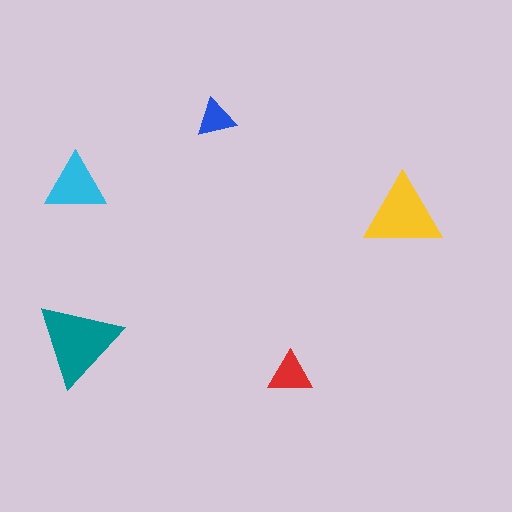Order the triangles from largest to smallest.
the teal one, the yellow one, the cyan one, the red one, the blue one.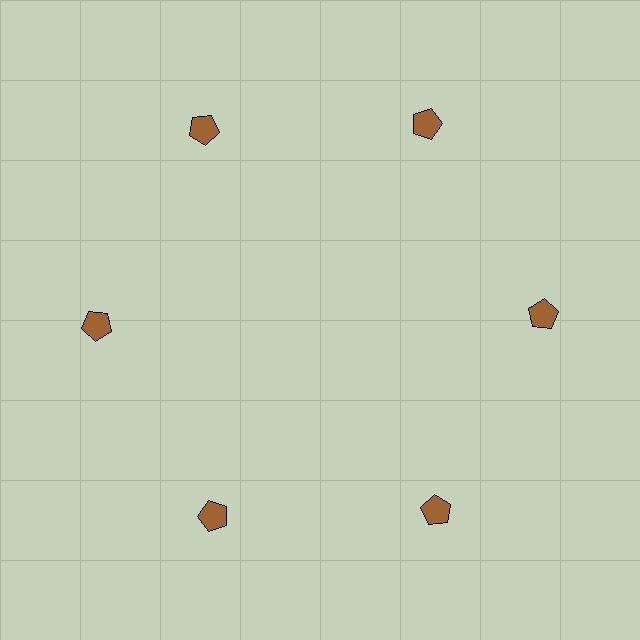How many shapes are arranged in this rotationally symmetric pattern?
There are 6 shapes, arranged in 6 groups of 1.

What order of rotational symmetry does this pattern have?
This pattern has 6-fold rotational symmetry.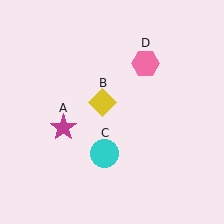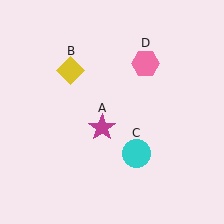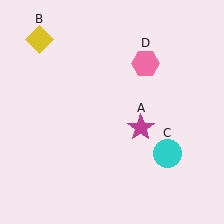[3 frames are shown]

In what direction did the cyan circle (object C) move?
The cyan circle (object C) moved right.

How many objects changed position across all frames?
3 objects changed position: magenta star (object A), yellow diamond (object B), cyan circle (object C).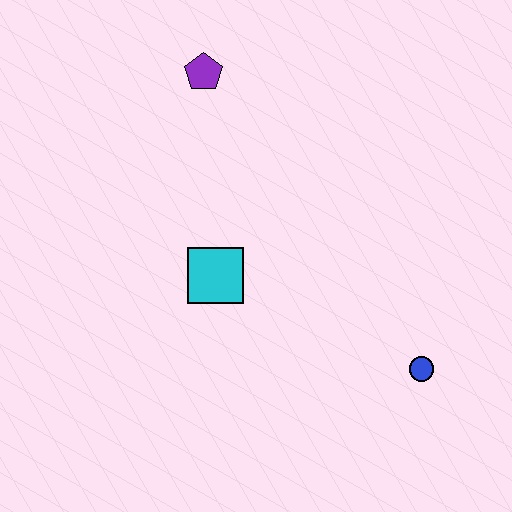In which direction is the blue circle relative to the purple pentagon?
The blue circle is below the purple pentagon.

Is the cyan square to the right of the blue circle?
No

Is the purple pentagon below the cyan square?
No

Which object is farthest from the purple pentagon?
The blue circle is farthest from the purple pentagon.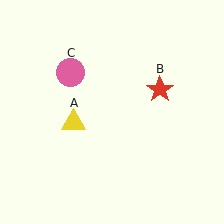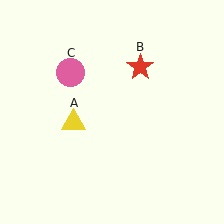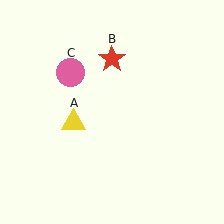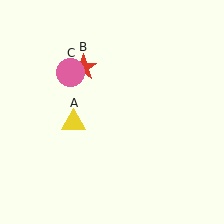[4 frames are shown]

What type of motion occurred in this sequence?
The red star (object B) rotated counterclockwise around the center of the scene.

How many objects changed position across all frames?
1 object changed position: red star (object B).